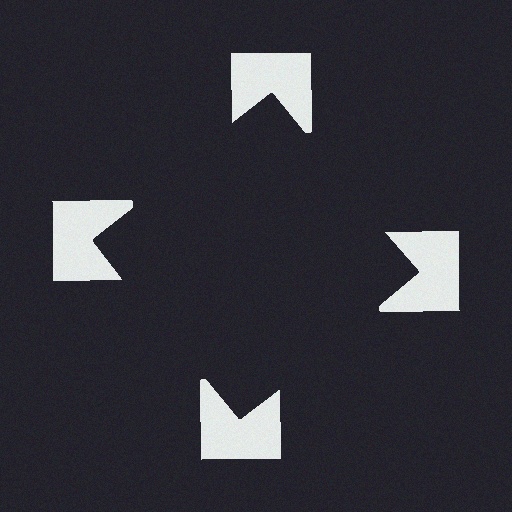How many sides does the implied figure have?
4 sides.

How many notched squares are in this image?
There are 4 — one at each vertex of the illusory square.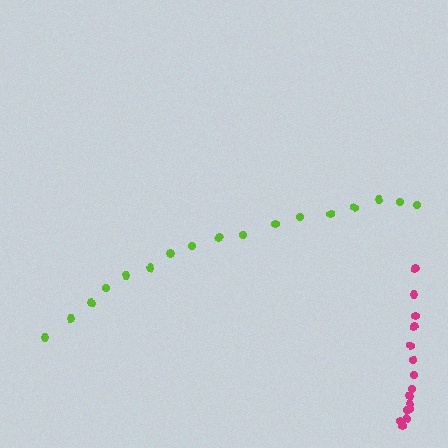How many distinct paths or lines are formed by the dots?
There are 2 distinct paths.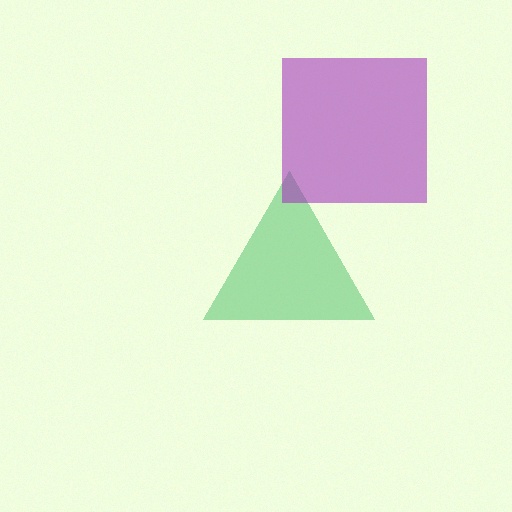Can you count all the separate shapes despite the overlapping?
Yes, there are 2 separate shapes.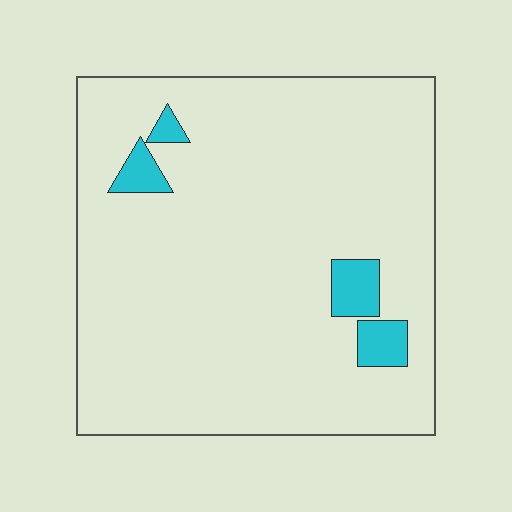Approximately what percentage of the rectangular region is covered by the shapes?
Approximately 5%.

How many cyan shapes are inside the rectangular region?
4.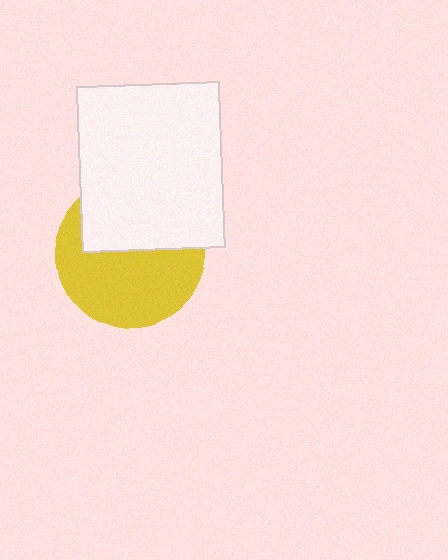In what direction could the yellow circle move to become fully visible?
The yellow circle could move down. That would shift it out from behind the white rectangle entirely.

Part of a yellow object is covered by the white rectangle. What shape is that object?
It is a circle.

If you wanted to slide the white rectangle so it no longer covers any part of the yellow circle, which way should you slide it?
Slide it up — that is the most direct way to separate the two shapes.